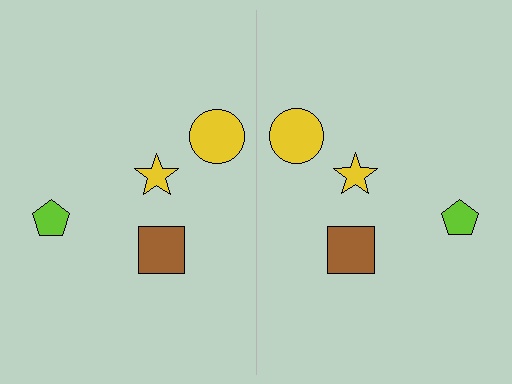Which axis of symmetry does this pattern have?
The pattern has a vertical axis of symmetry running through the center of the image.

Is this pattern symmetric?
Yes, this pattern has bilateral (reflection) symmetry.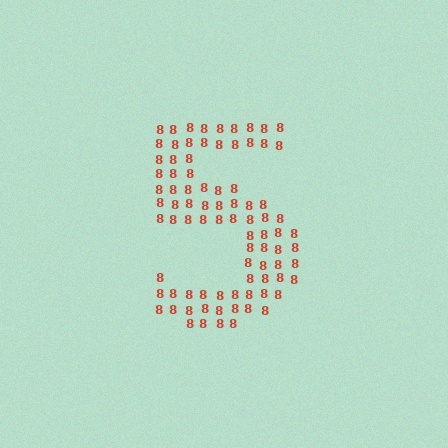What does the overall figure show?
The overall figure shows the digit 5.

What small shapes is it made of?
It is made of small digit 8's.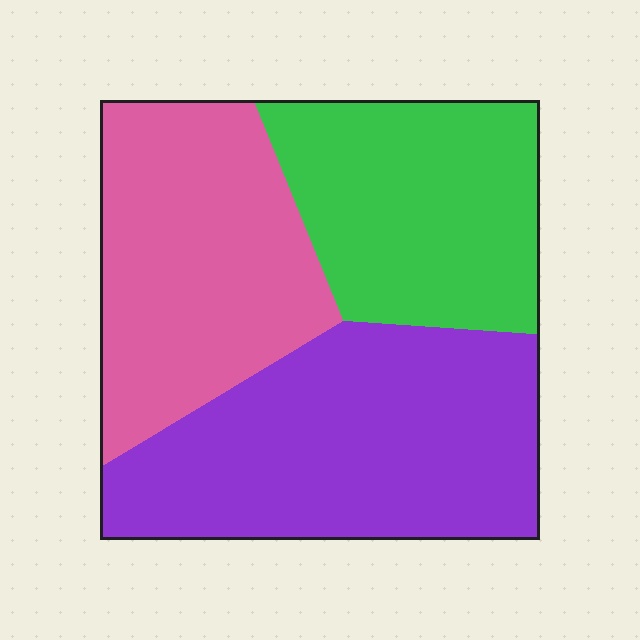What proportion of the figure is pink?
Pink covers around 30% of the figure.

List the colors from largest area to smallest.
From largest to smallest: purple, pink, green.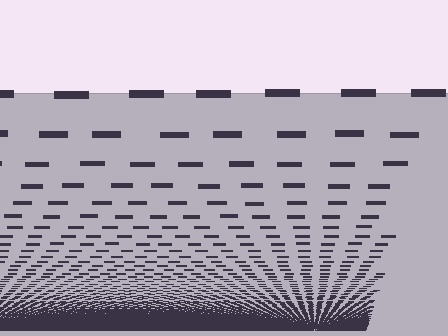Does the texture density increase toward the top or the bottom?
Density increases toward the bottom.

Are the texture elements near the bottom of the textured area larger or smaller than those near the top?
Smaller. The gradient is inverted — elements near the bottom are smaller and denser.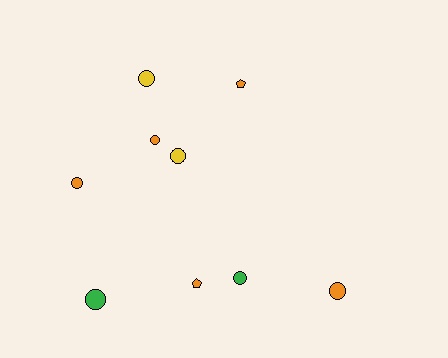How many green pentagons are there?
There are no green pentagons.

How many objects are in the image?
There are 9 objects.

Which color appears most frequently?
Orange, with 5 objects.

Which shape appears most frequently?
Circle, with 7 objects.